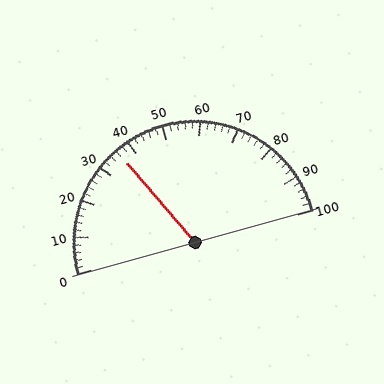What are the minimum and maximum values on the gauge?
The gauge ranges from 0 to 100.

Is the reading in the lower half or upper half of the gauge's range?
The reading is in the lower half of the range (0 to 100).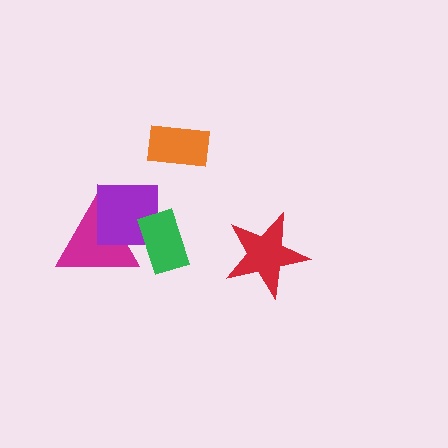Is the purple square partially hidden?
Yes, it is partially covered by another shape.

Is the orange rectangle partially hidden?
No, no other shape covers it.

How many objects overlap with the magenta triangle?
2 objects overlap with the magenta triangle.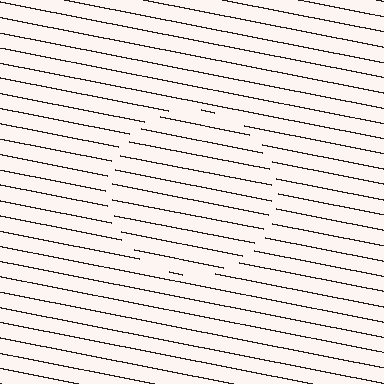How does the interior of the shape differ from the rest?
The interior of the shape contains the same grating, shifted by half a period — the contour is defined by the phase discontinuity where line-ends from the inner and outer gratings abut.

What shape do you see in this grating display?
An illusory circle. The interior of the shape contains the same grating, shifted by half a period — the contour is defined by the phase discontinuity where line-ends from the inner and outer gratings abut.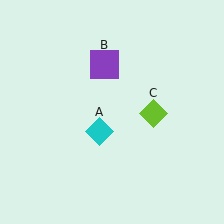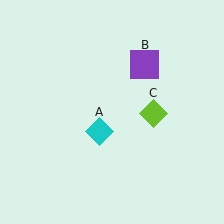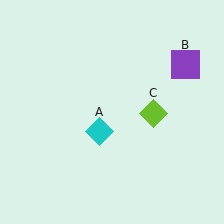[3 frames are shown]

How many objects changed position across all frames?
1 object changed position: purple square (object B).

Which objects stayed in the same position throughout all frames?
Cyan diamond (object A) and lime diamond (object C) remained stationary.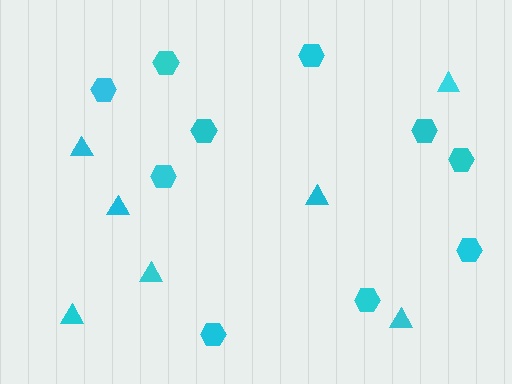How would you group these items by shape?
There are 2 groups: one group of triangles (7) and one group of hexagons (10).